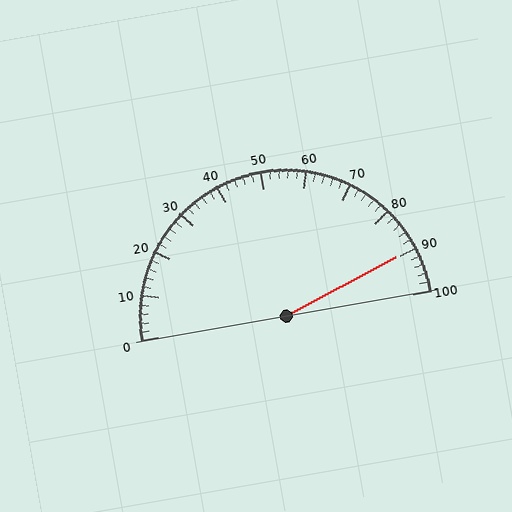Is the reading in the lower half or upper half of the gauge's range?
The reading is in the upper half of the range (0 to 100).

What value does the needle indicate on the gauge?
The needle indicates approximately 90.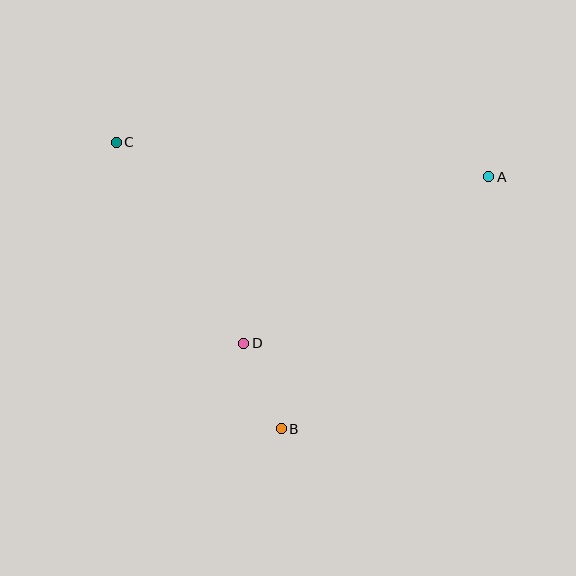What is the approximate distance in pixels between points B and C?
The distance between B and C is approximately 331 pixels.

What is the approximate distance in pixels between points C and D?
The distance between C and D is approximately 238 pixels.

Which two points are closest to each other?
Points B and D are closest to each other.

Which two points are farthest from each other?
Points A and C are farthest from each other.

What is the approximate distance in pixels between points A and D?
The distance between A and D is approximately 296 pixels.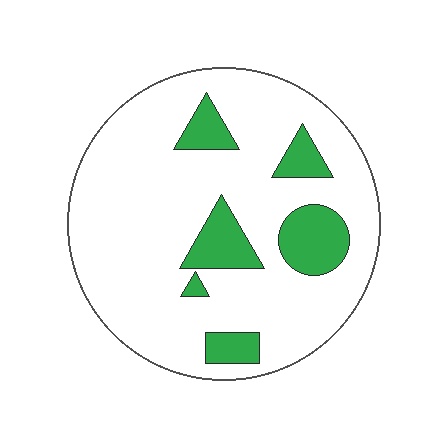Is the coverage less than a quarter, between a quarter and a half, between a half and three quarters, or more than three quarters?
Less than a quarter.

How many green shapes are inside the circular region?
6.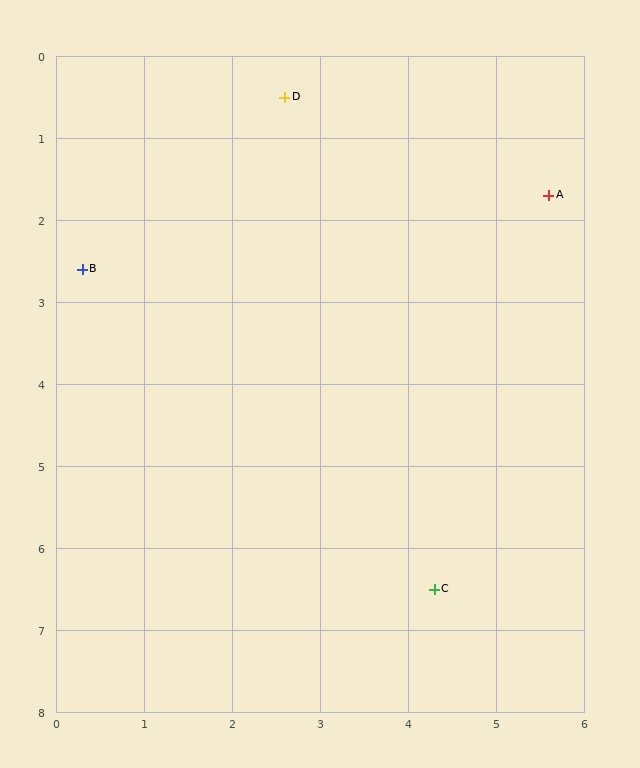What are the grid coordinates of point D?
Point D is at approximately (2.6, 0.5).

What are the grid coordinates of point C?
Point C is at approximately (4.3, 6.5).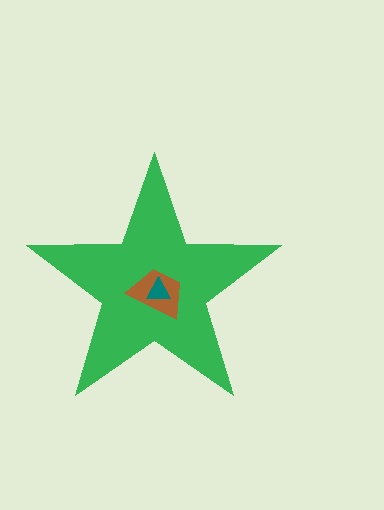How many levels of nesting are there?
3.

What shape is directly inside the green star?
The brown trapezoid.